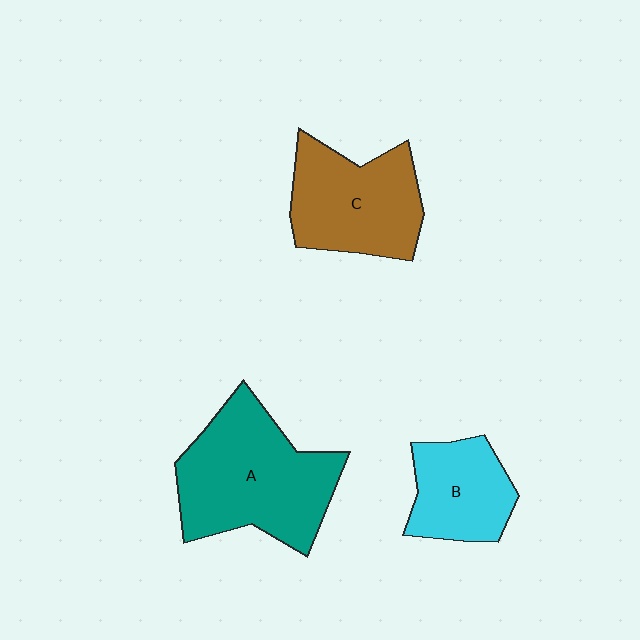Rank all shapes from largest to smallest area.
From largest to smallest: A (teal), C (brown), B (cyan).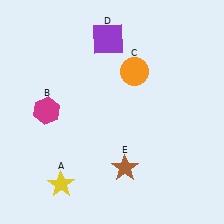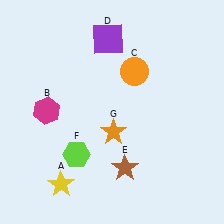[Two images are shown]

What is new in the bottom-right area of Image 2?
An orange star (G) was added in the bottom-right area of Image 2.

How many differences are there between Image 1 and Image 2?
There are 2 differences between the two images.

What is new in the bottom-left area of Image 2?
A lime hexagon (F) was added in the bottom-left area of Image 2.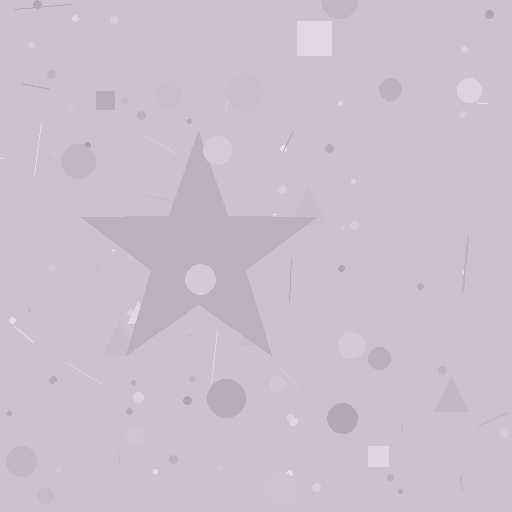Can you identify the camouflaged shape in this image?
The camouflaged shape is a star.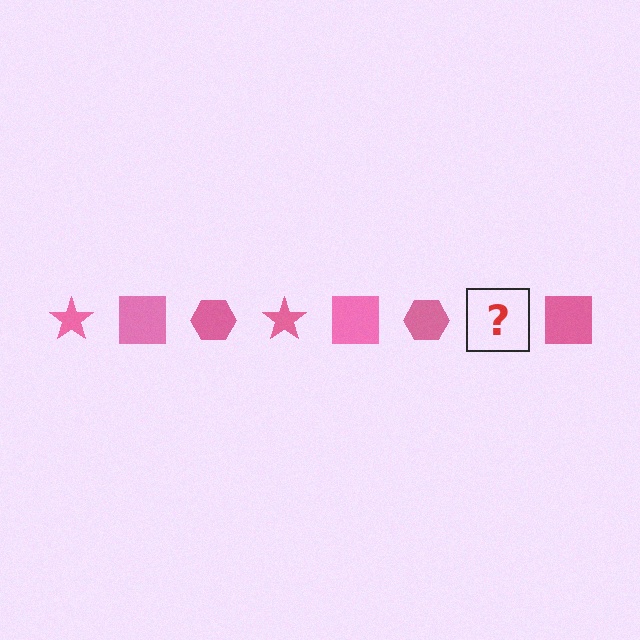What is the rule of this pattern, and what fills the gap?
The rule is that the pattern cycles through star, square, hexagon shapes in pink. The gap should be filled with a pink star.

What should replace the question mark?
The question mark should be replaced with a pink star.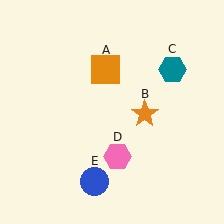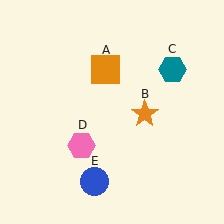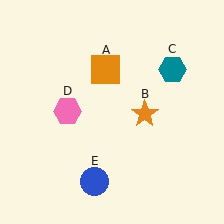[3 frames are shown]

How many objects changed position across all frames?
1 object changed position: pink hexagon (object D).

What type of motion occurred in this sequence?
The pink hexagon (object D) rotated clockwise around the center of the scene.